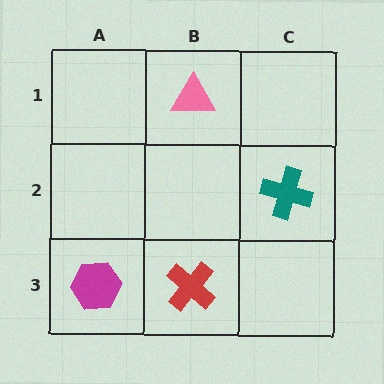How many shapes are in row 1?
1 shape.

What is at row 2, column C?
A teal cross.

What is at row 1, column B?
A pink triangle.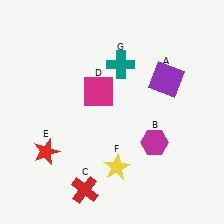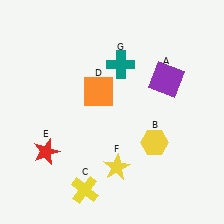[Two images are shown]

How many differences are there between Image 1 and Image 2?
There are 3 differences between the two images.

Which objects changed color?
B changed from magenta to yellow. C changed from red to yellow. D changed from magenta to orange.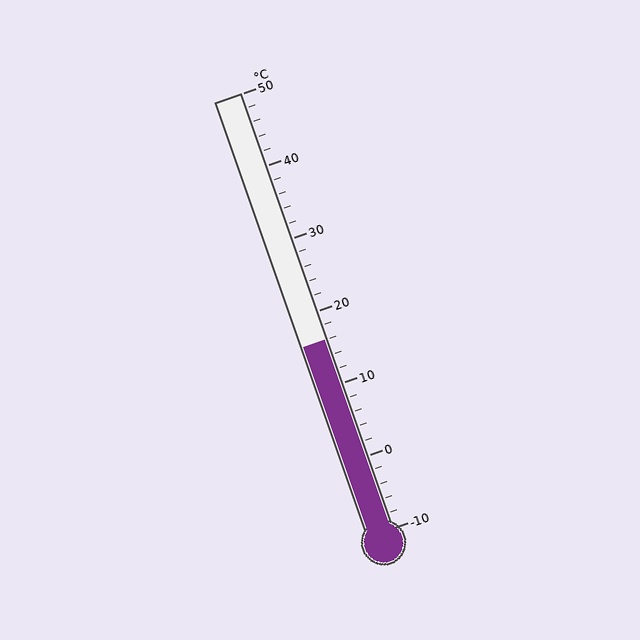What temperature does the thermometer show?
The thermometer shows approximately 16°C.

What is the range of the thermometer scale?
The thermometer scale ranges from -10°C to 50°C.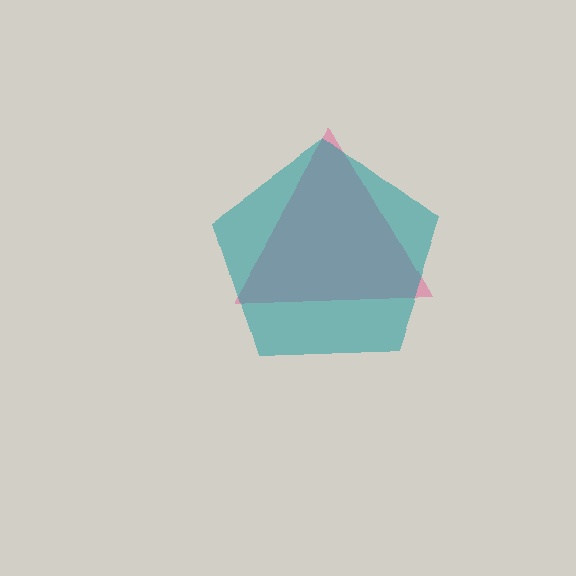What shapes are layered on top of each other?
The layered shapes are: a pink triangle, a teal pentagon.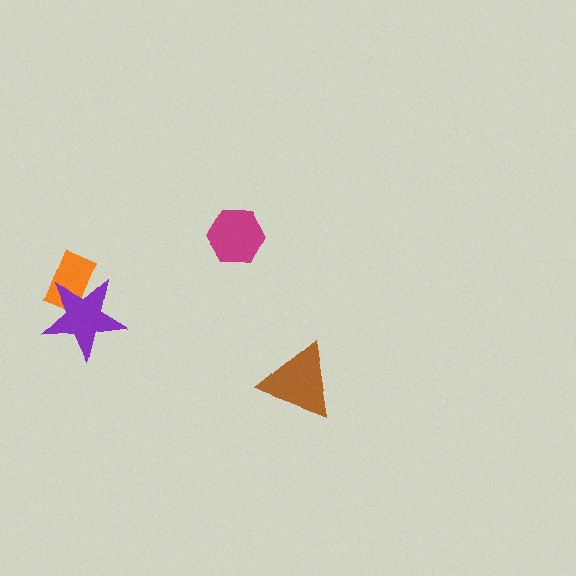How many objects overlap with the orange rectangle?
1 object overlaps with the orange rectangle.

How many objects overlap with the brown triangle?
0 objects overlap with the brown triangle.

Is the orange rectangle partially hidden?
Yes, it is partially covered by another shape.